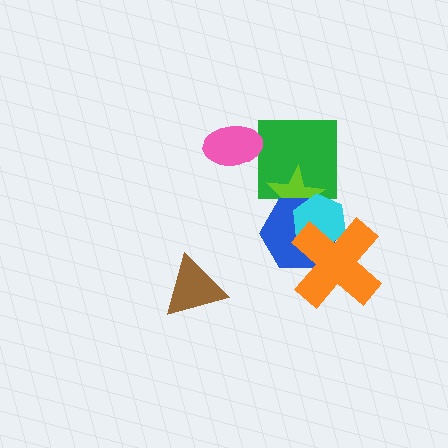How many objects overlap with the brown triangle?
0 objects overlap with the brown triangle.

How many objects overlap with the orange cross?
2 objects overlap with the orange cross.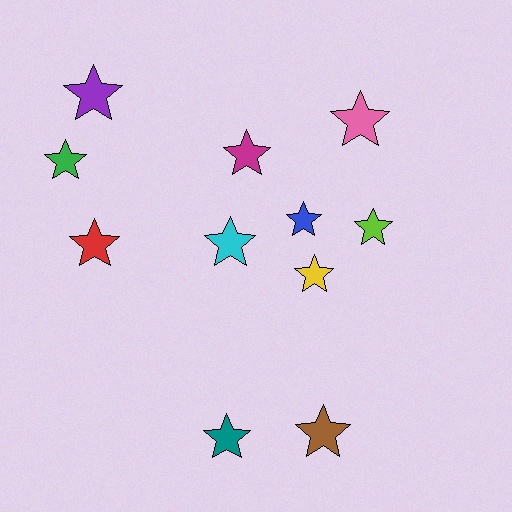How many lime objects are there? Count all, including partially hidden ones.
There is 1 lime object.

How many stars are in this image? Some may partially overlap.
There are 11 stars.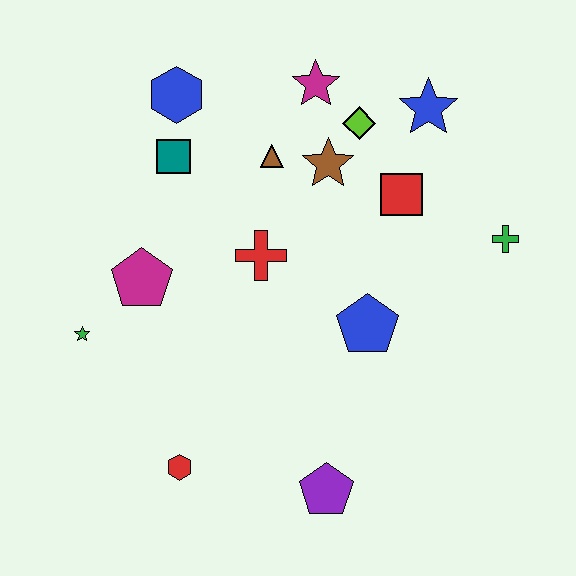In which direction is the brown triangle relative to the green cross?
The brown triangle is to the left of the green cross.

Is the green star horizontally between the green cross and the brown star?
No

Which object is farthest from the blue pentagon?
The blue hexagon is farthest from the blue pentagon.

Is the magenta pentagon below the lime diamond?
Yes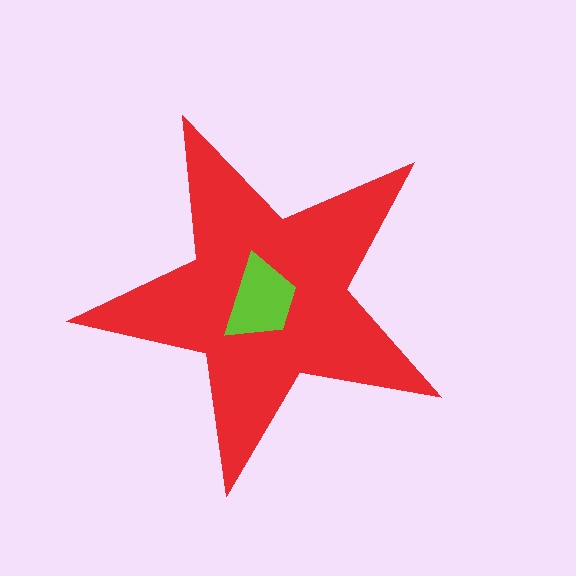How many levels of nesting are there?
2.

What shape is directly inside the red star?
The lime trapezoid.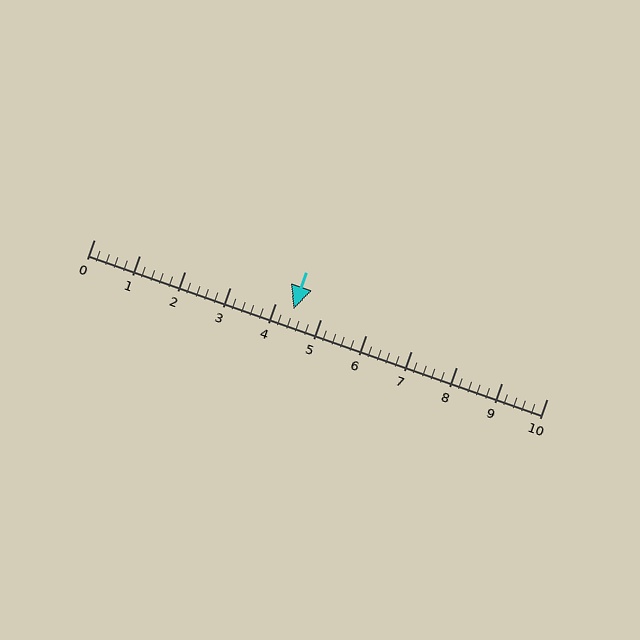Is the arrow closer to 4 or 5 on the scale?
The arrow is closer to 4.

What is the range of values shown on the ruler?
The ruler shows values from 0 to 10.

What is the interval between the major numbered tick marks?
The major tick marks are spaced 1 units apart.